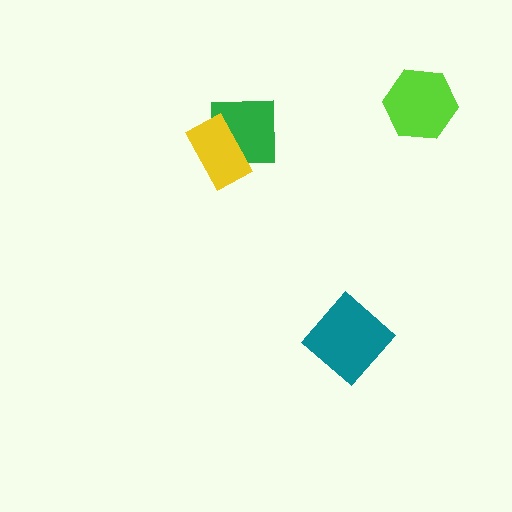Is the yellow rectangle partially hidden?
No, no other shape covers it.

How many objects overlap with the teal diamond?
0 objects overlap with the teal diamond.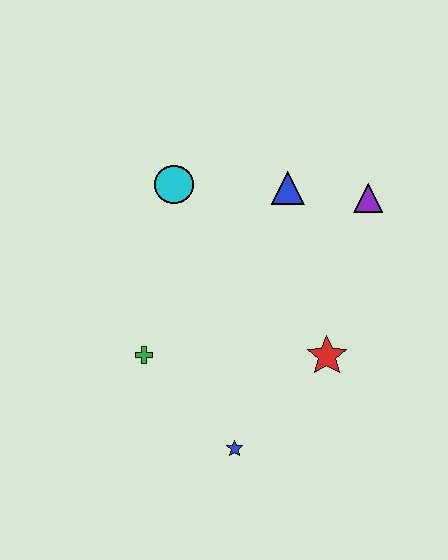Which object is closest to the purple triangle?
The blue triangle is closest to the purple triangle.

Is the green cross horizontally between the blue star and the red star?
No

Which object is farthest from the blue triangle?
The blue star is farthest from the blue triangle.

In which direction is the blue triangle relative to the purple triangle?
The blue triangle is to the left of the purple triangle.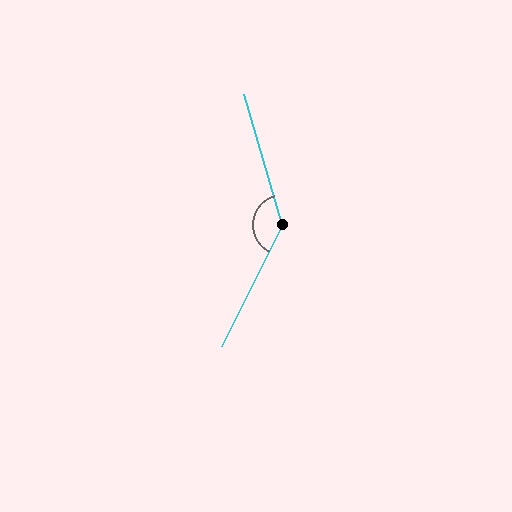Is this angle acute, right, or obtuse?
It is obtuse.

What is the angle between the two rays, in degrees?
Approximately 137 degrees.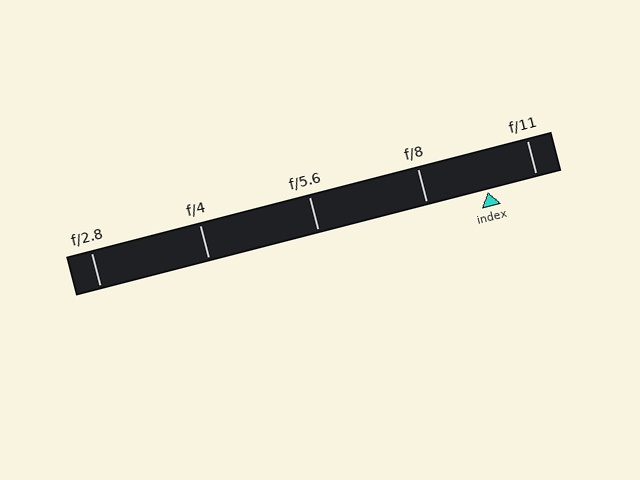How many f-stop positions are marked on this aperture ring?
There are 5 f-stop positions marked.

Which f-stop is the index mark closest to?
The index mark is closest to f/11.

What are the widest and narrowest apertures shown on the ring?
The widest aperture shown is f/2.8 and the narrowest is f/11.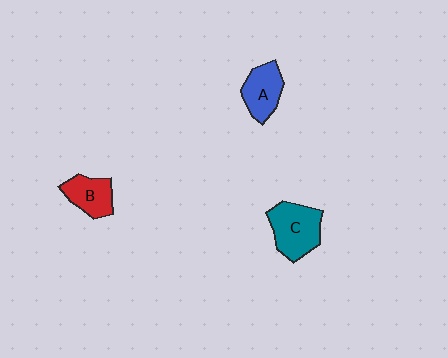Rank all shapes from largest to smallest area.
From largest to smallest: C (teal), A (blue), B (red).